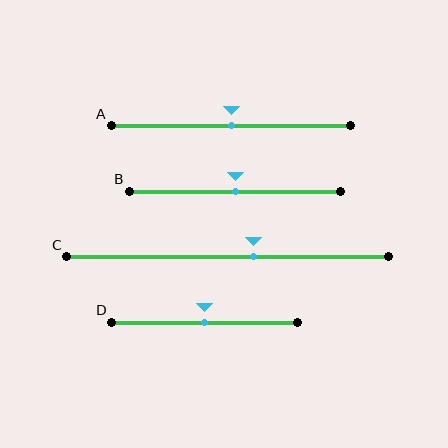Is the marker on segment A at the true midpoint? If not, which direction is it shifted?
Yes, the marker on segment A is at the true midpoint.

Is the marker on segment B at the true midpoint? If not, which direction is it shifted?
Yes, the marker on segment B is at the true midpoint.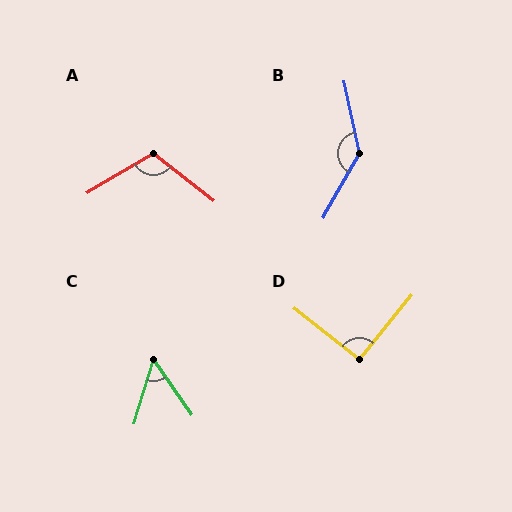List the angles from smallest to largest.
C (51°), D (91°), A (111°), B (138°).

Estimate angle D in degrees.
Approximately 91 degrees.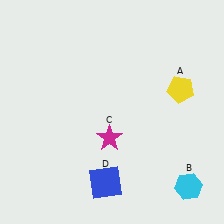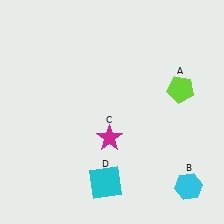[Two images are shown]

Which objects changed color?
A changed from yellow to lime. D changed from blue to cyan.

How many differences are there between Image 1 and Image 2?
There are 2 differences between the two images.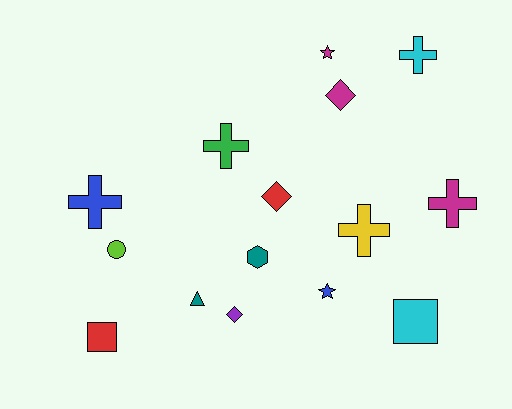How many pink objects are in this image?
There are no pink objects.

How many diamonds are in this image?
There are 3 diamonds.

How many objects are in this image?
There are 15 objects.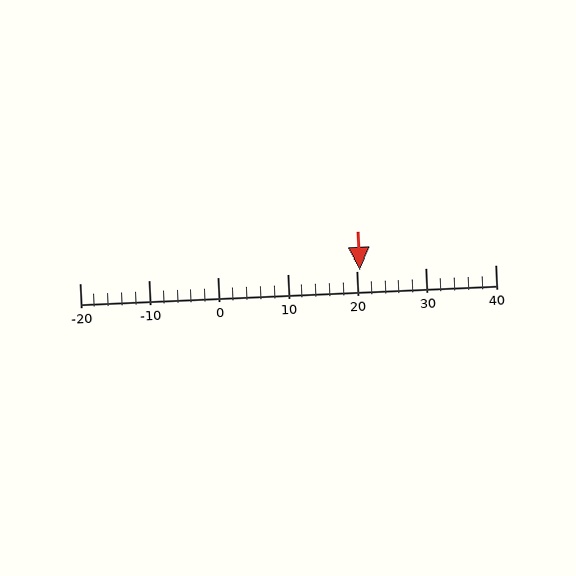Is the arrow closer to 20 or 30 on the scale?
The arrow is closer to 20.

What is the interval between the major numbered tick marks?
The major tick marks are spaced 10 units apart.